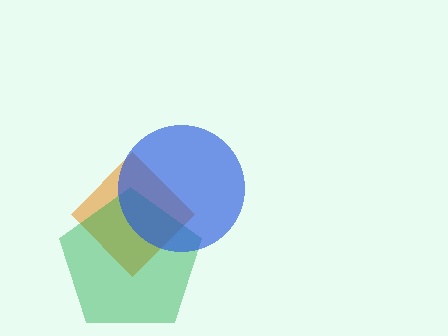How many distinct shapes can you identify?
There are 3 distinct shapes: an orange diamond, a green pentagon, a blue circle.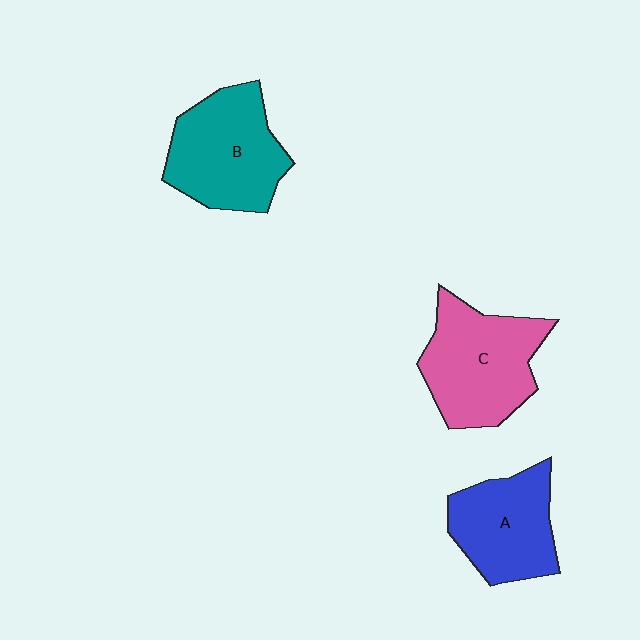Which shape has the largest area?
Shape C (pink).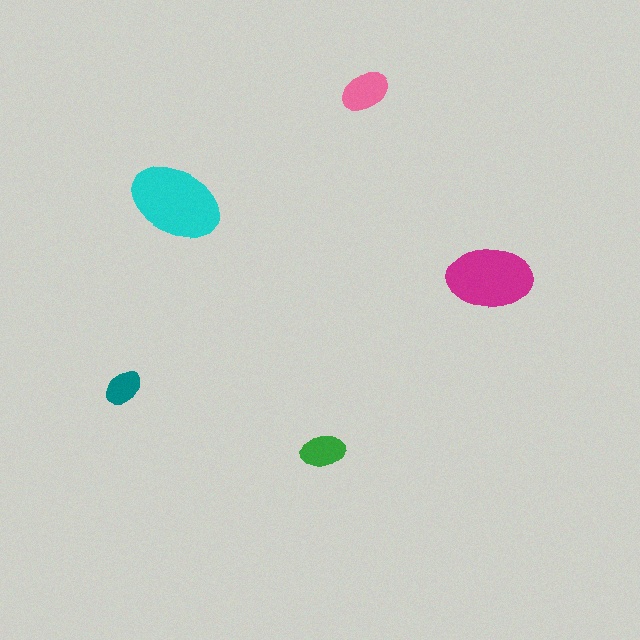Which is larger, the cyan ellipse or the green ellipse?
The cyan one.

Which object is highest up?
The pink ellipse is topmost.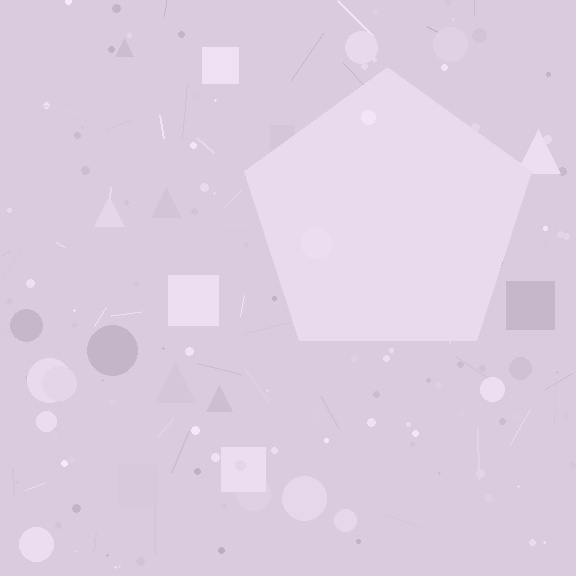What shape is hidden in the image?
A pentagon is hidden in the image.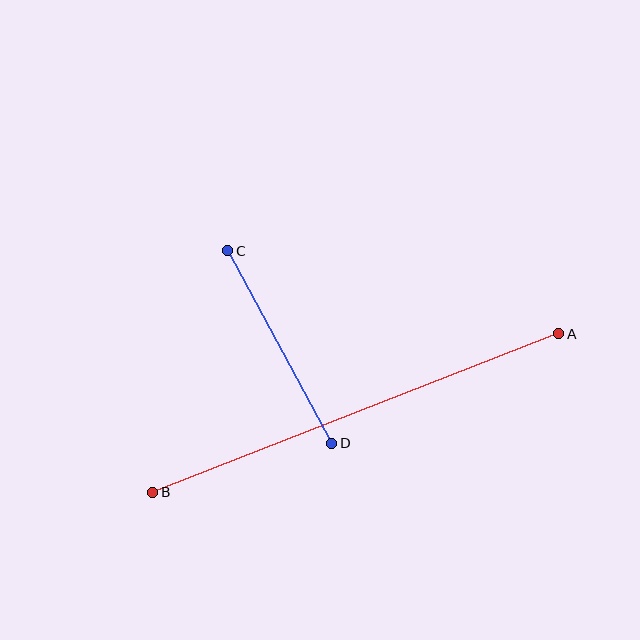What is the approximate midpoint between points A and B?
The midpoint is at approximately (356, 413) pixels.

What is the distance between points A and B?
The distance is approximately 436 pixels.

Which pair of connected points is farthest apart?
Points A and B are farthest apart.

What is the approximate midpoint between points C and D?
The midpoint is at approximately (280, 347) pixels.